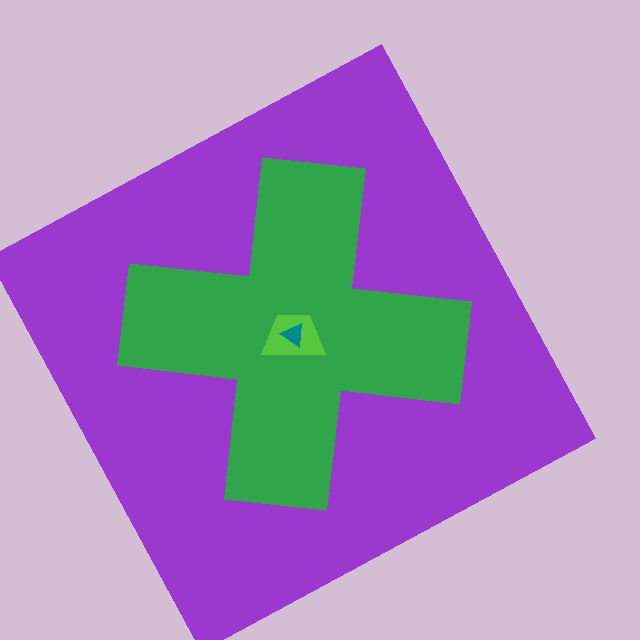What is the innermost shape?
The teal triangle.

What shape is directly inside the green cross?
The lime trapezoid.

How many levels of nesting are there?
4.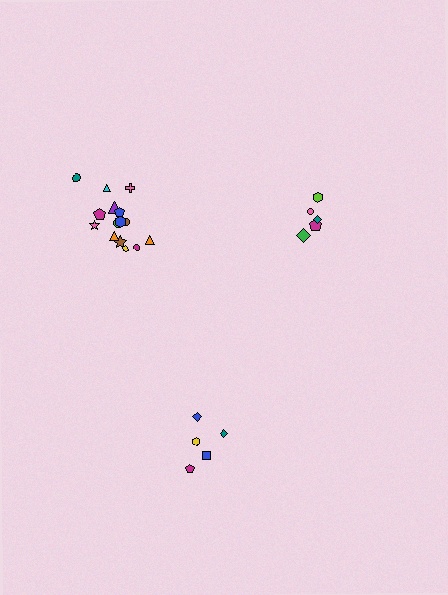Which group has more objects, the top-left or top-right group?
The top-left group.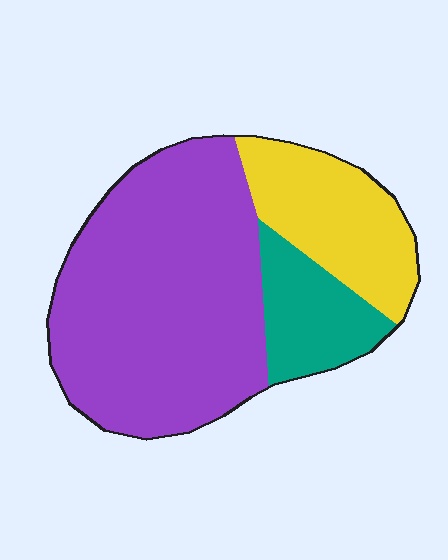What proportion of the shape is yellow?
Yellow covers around 25% of the shape.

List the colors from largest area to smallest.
From largest to smallest: purple, yellow, teal.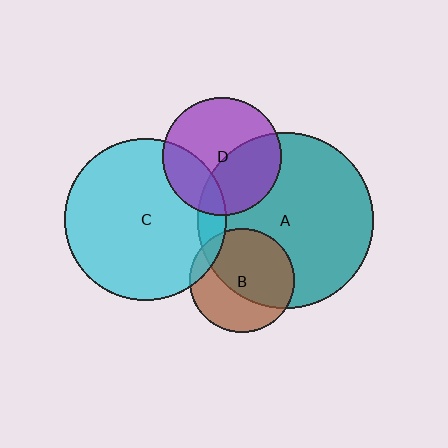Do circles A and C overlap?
Yes.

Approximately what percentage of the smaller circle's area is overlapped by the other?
Approximately 10%.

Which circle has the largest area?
Circle A (teal).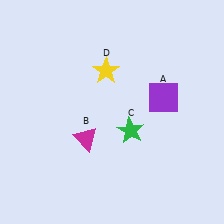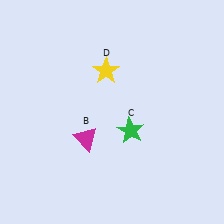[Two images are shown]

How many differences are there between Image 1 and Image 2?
There is 1 difference between the two images.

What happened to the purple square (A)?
The purple square (A) was removed in Image 2. It was in the top-right area of Image 1.